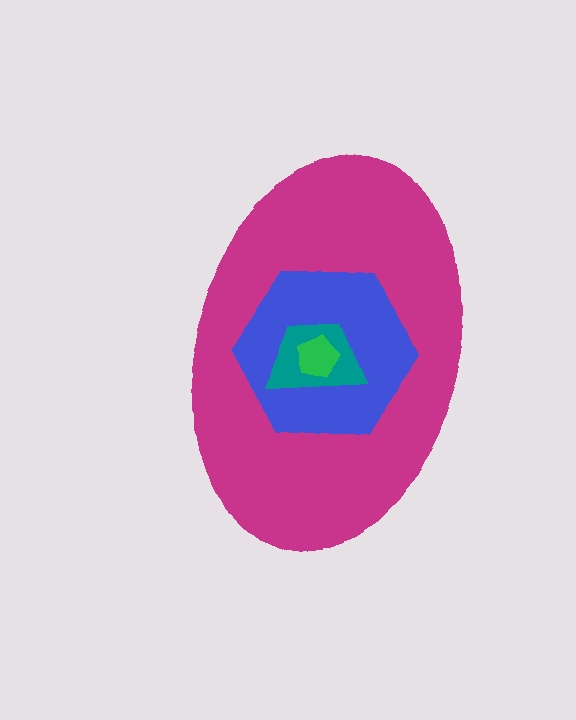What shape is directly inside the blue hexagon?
The teal trapezoid.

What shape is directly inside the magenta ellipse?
The blue hexagon.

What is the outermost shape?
The magenta ellipse.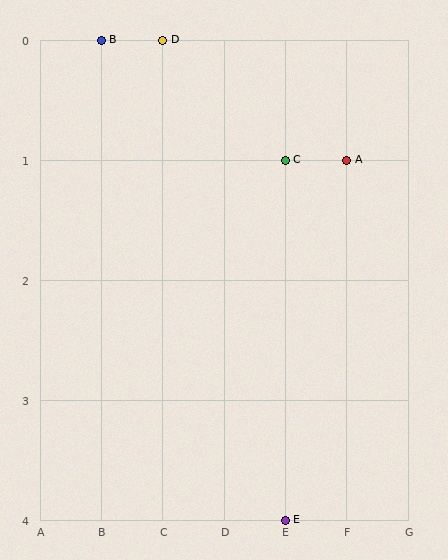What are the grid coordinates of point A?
Point A is at grid coordinates (F, 1).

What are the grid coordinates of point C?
Point C is at grid coordinates (E, 1).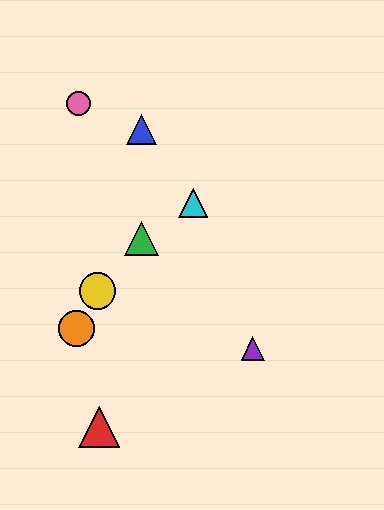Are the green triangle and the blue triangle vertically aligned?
Yes, both are at x≈141.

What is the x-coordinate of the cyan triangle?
The cyan triangle is at x≈193.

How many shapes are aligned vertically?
2 shapes (the blue triangle, the green triangle) are aligned vertically.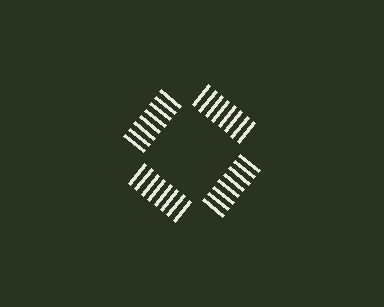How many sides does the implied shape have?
4 sides — the line-ends trace a square.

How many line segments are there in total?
32 — 8 along each of the 4 edges.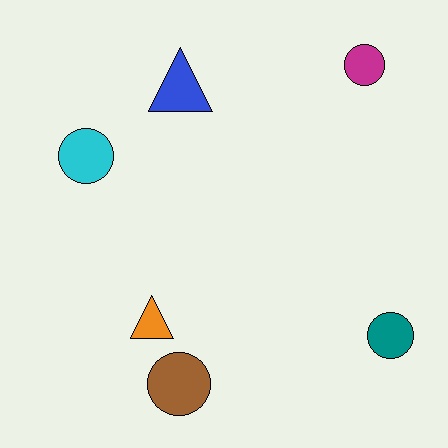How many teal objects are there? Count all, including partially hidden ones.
There is 1 teal object.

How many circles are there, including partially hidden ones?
There are 4 circles.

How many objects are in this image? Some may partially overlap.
There are 6 objects.